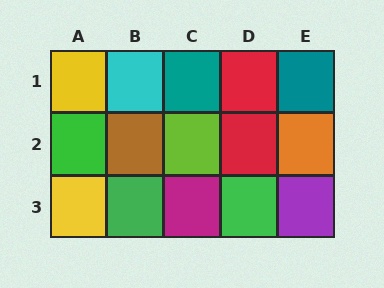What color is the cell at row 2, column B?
Brown.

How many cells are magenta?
1 cell is magenta.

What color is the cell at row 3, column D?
Green.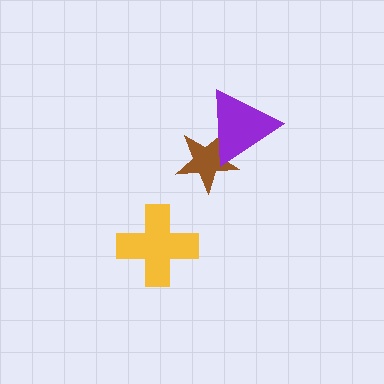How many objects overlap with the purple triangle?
1 object overlaps with the purple triangle.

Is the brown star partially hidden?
Yes, it is partially covered by another shape.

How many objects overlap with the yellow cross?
0 objects overlap with the yellow cross.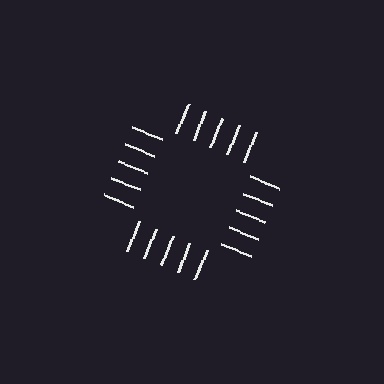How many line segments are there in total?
20 — 5 along each of the 4 edges.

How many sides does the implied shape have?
4 sides — the line-ends trace a square.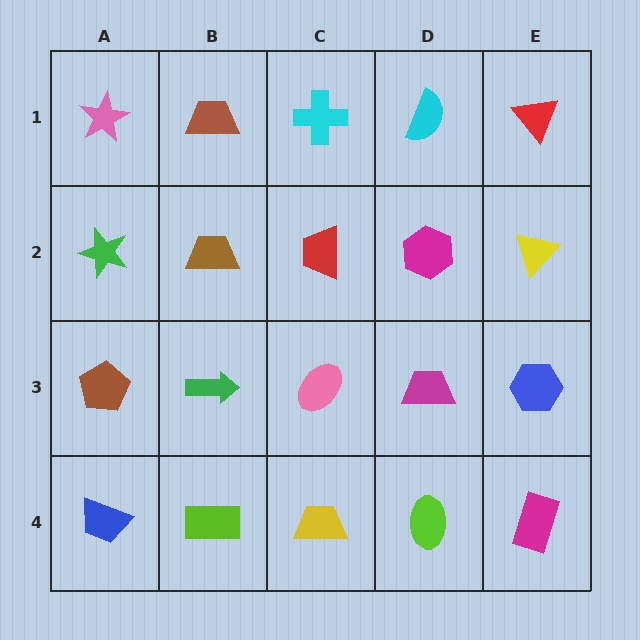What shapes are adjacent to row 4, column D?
A magenta trapezoid (row 3, column D), a yellow trapezoid (row 4, column C), a magenta rectangle (row 4, column E).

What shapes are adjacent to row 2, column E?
A red triangle (row 1, column E), a blue hexagon (row 3, column E), a magenta hexagon (row 2, column D).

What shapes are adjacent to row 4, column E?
A blue hexagon (row 3, column E), a lime ellipse (row 4, column D).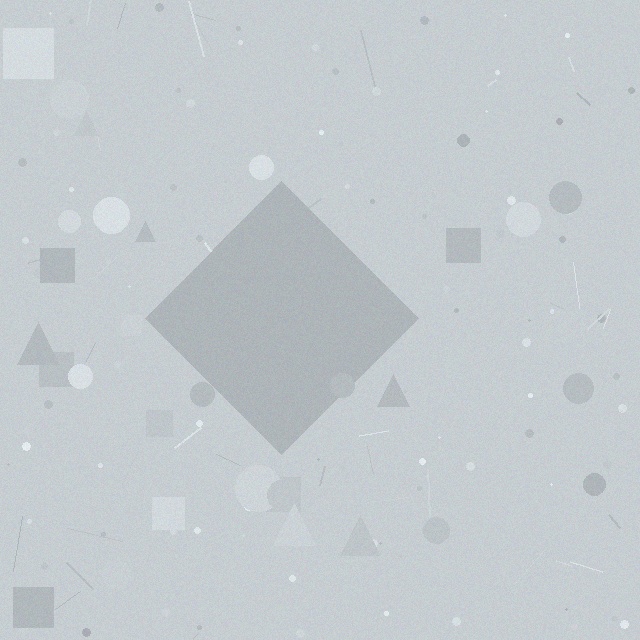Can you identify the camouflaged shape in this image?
The camouflaged shape is a diamond.